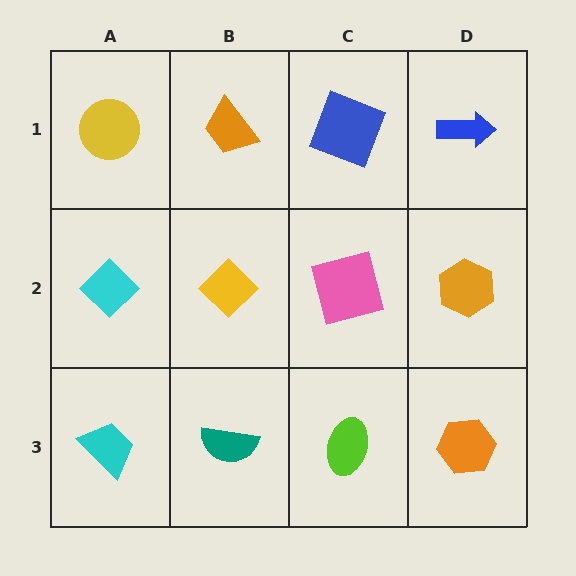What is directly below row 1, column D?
An orange hexagon.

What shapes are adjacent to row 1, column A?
A cyan diamond (row 2, column A), an orange trapezoid (row 1, column B).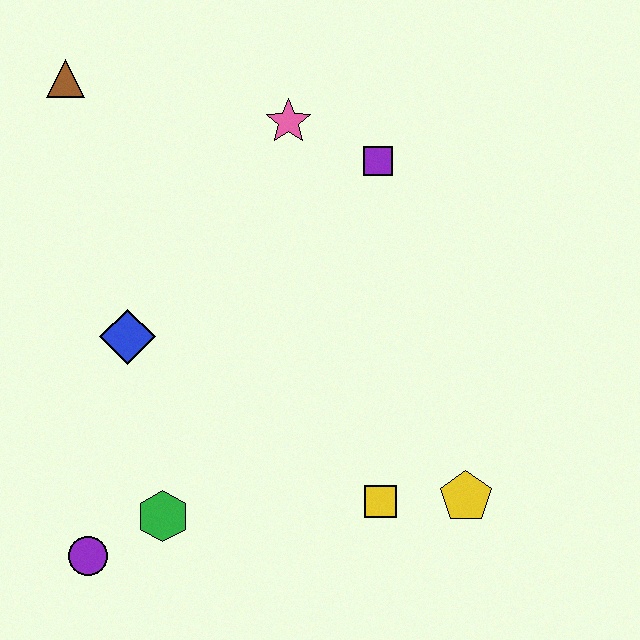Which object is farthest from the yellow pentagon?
The brown triangle is farthest from the yellow pentagon.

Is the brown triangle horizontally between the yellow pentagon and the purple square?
No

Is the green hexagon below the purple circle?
No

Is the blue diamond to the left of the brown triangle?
No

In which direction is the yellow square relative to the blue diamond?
The yellow square is to the right of the blue diamond.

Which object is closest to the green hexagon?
The purple circle is closest to the green hexagon.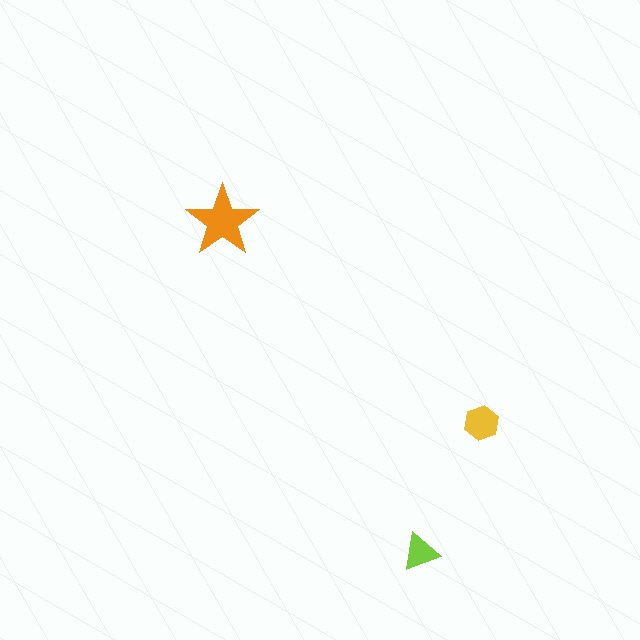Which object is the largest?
The orange star.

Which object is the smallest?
The lime triangle.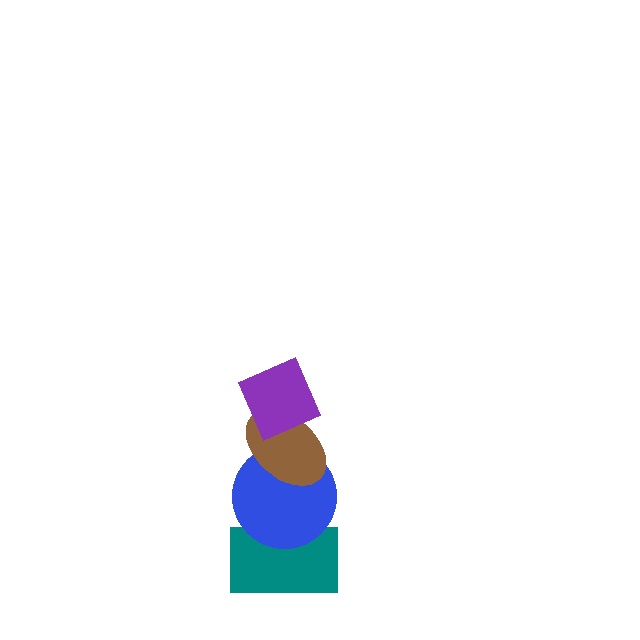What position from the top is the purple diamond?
The purple diamond is 1st from the top.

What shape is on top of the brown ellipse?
The purple diamond is on top of the brown ellipse.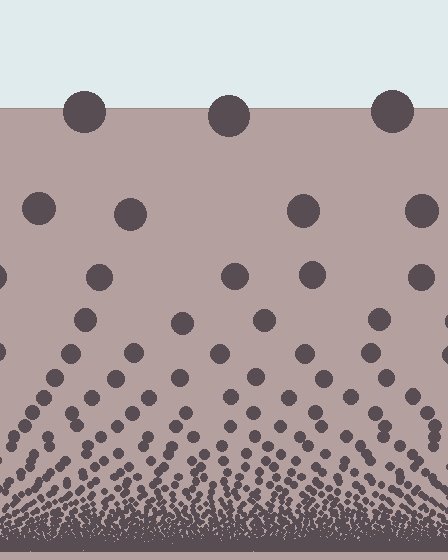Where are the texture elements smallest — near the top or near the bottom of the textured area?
Near the bottom.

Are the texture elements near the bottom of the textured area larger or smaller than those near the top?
Smaller. The gradient is inverted — elements near the bottom are smaller and denser.